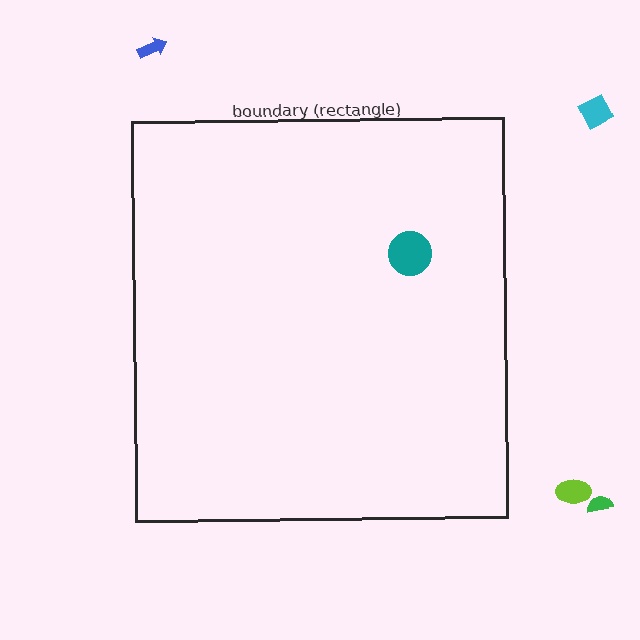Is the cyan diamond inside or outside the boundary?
Outside.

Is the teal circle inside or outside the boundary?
Inside.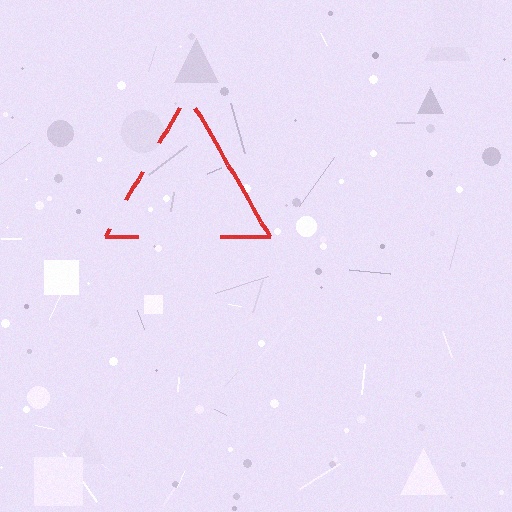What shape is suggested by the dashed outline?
The dashed outline suggests a triangle.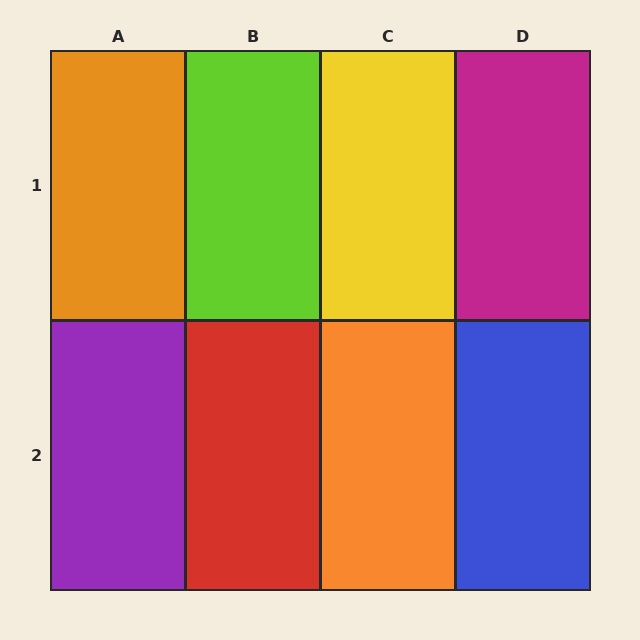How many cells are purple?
1 cell is purple.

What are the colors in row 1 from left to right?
Orange, lime, yellow, magenta.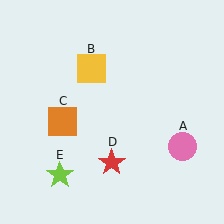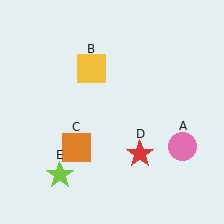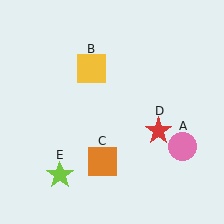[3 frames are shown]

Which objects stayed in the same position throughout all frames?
Pink circle (object A) and yellow square (object B) and lime star (object E) remained stationary.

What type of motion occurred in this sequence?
The orange square (object C), red star (object D) rotated counterclockwise around the center of the scene.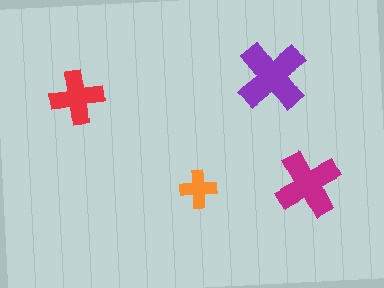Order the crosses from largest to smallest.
the purple one, the magenta one, the red one, the orange one.